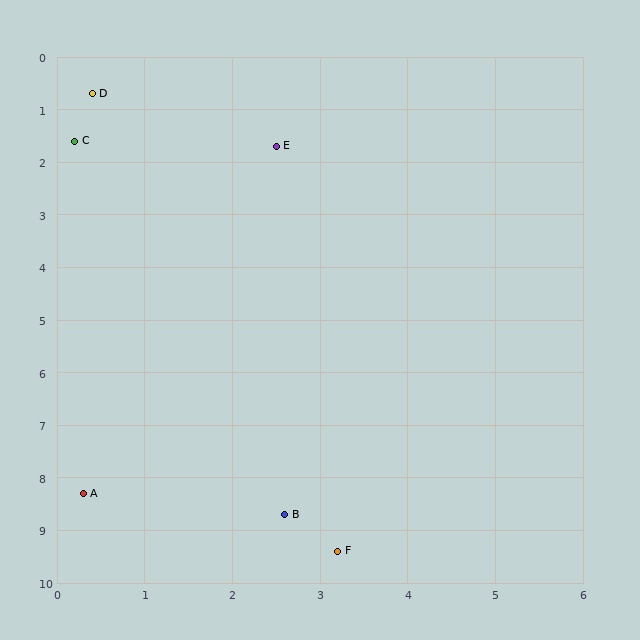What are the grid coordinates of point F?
Point F is at approximately (3.2, 9.4).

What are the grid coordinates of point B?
Point B is at approximately (2.6, 8.7).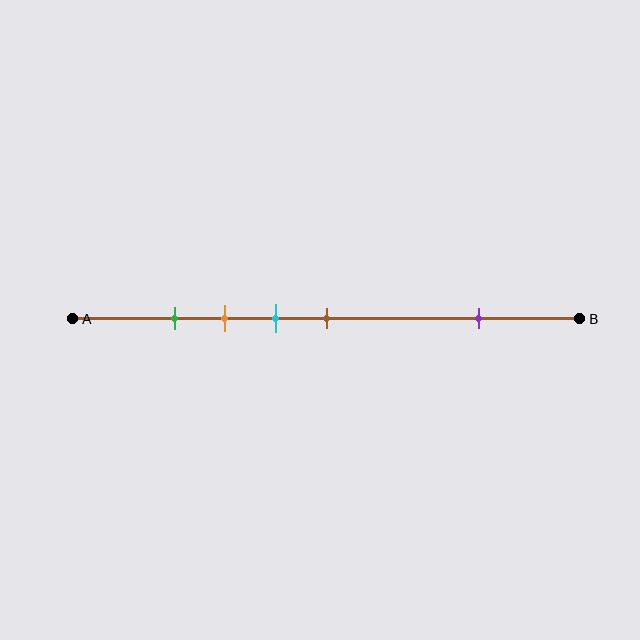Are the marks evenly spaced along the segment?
No, the marks are not evenly spaced.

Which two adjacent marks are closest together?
The green and orange marks are the closest adjacent pair.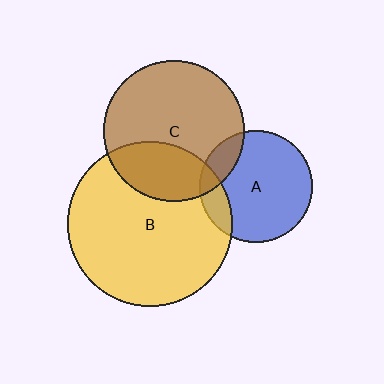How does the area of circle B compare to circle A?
Approximately 2.2 times.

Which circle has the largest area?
Circle B (yellow).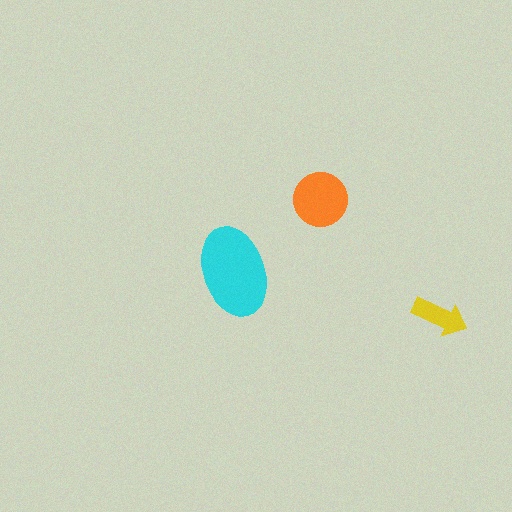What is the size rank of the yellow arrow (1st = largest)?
3rd.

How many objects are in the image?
There are 3 objects in the image.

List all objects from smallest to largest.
The yellow arrow, the orange circle, the cyan ellipse.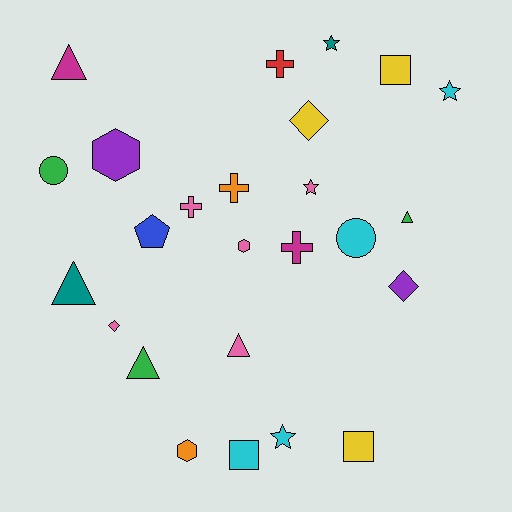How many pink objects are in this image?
There are 5 pink objects.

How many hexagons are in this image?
There are 3 hexagons.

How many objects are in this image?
There are 25 objects.